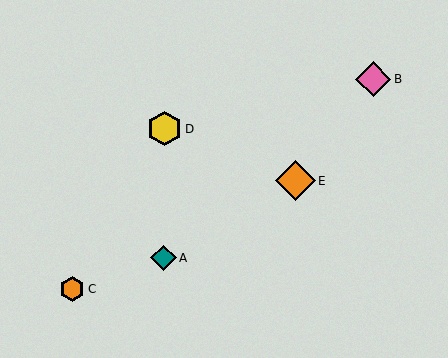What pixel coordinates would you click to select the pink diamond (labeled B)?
Click at (373, 79) to select the pink diamond B.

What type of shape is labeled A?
Shape A is a teal diamond.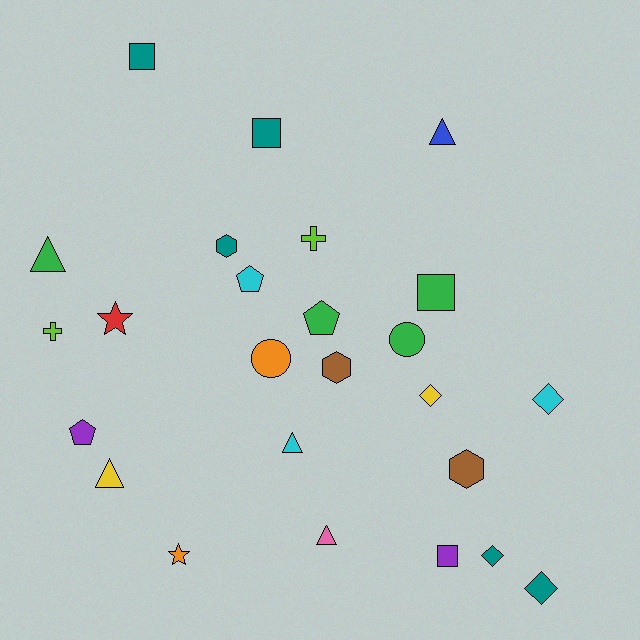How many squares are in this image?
There are 4 squares.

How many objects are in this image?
There are 25 objects.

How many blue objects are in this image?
There is 1 blue object.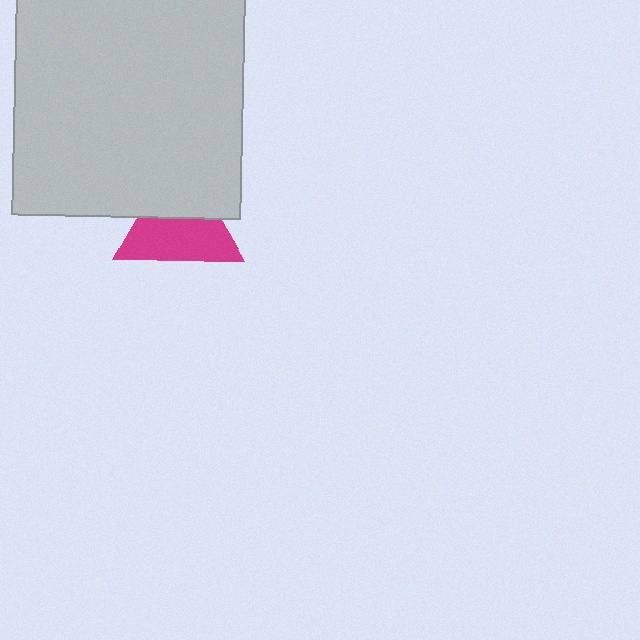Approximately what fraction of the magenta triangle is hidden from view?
Roughly 41% of the magenta triangle is hidden behind the light gray square.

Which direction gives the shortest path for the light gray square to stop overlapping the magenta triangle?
Moving up gives the shortest separation.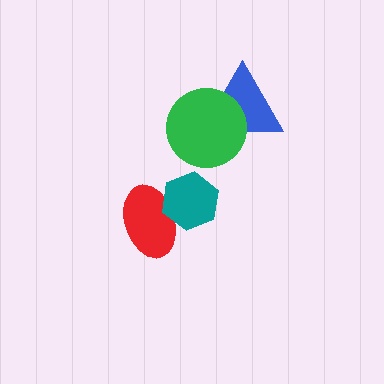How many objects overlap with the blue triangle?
1 object overlaps with the blue triangle.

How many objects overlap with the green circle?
1 object overlaps with the green circle.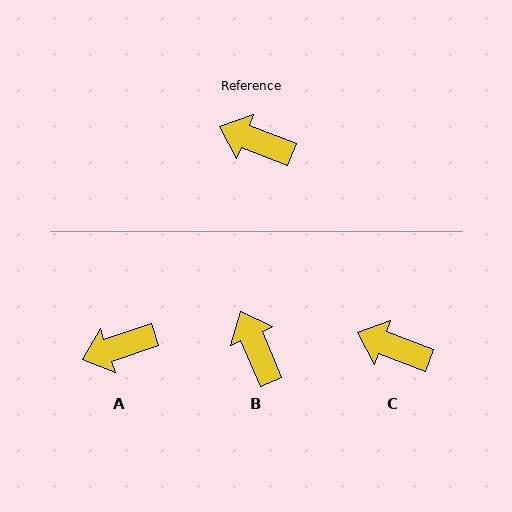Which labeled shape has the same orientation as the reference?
C.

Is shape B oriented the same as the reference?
No, it is off by about 46 degrees.